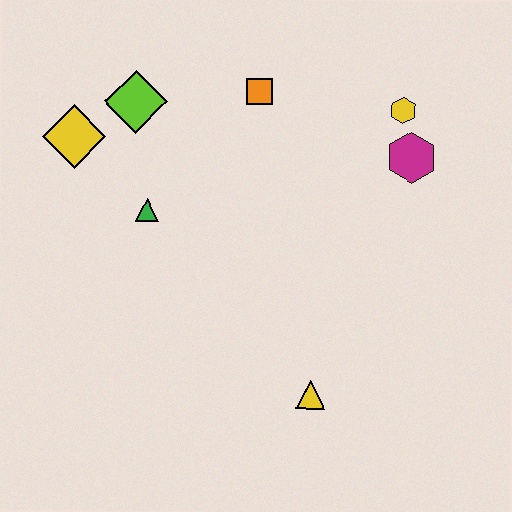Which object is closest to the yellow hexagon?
The magenta hexagon is closest to the yellow hexagon.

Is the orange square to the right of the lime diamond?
Yes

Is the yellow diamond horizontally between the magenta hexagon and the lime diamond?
No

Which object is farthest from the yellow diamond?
The yellow triangle is farthest from the yellow diamond.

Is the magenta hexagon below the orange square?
Yes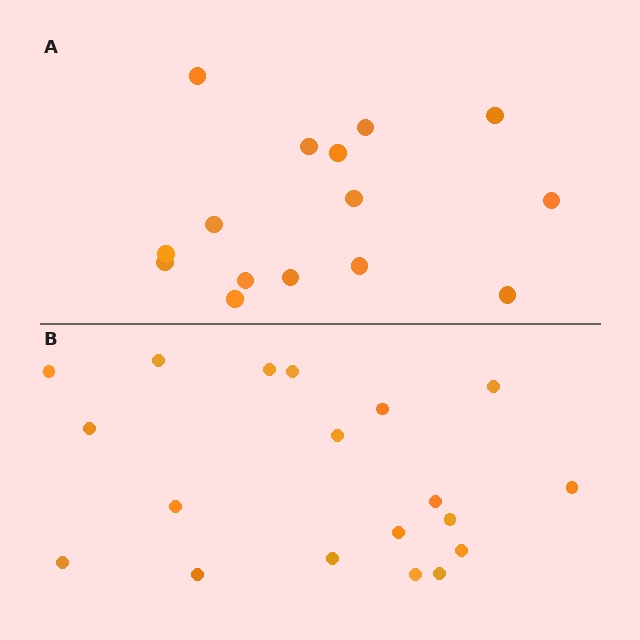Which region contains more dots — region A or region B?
Region B (the bottom region) has more dots.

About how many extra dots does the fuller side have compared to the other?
Region B has about 4 more dots than region A.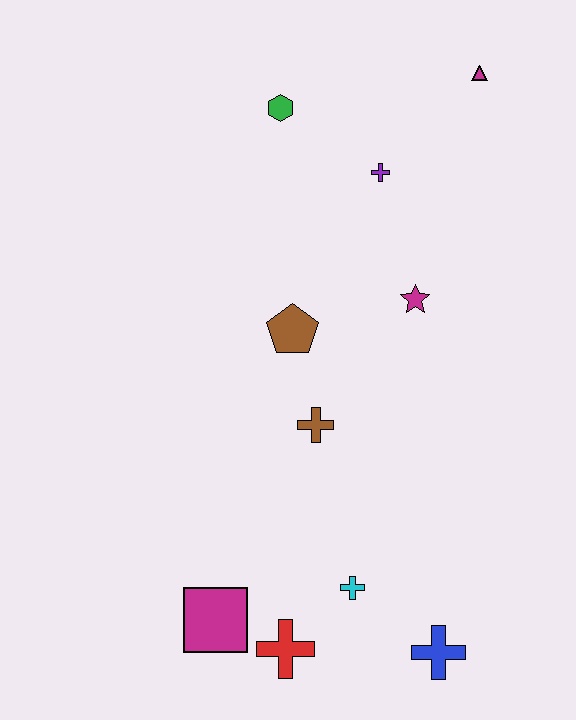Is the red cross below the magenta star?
Yes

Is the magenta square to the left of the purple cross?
Yes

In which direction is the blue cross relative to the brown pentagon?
The blue cross is below the brown pentagon.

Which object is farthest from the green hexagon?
The blue cross is farthest from the green hexagon.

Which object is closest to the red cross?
The magenta square is closest to the red cross.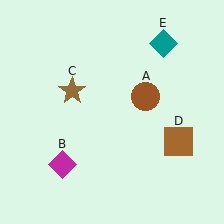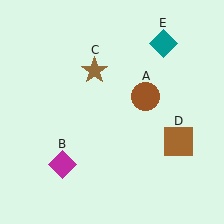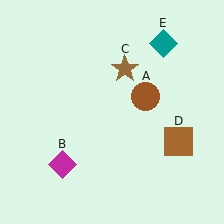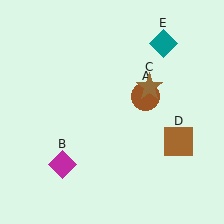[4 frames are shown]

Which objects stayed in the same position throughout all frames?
Brown circle (object A) and magenta diamond (object B) and brown square (object D) and teal diamond (object E) remained stationary.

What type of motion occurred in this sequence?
The brown star (object C) rotated clockwise around the center of the scene.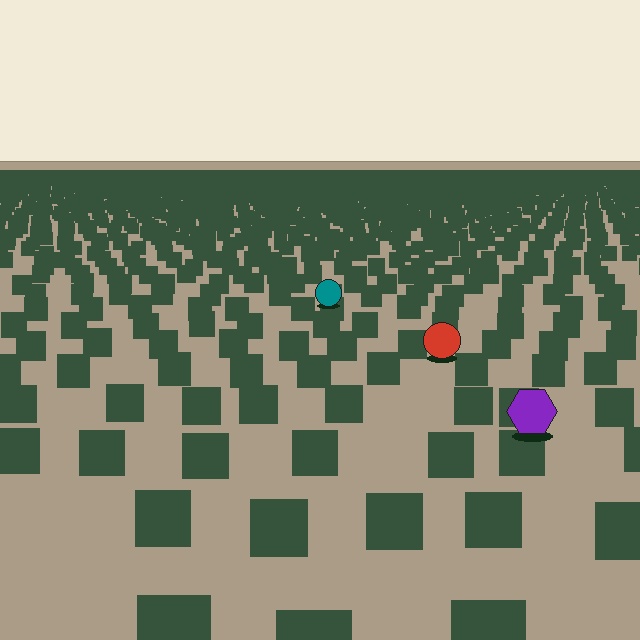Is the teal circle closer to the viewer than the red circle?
No. The red circle is closer — you can tell from the texture gradient: the ground texture is coarser near it.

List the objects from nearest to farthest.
From nearest to farthest: the purple hexagon, the red circle, the teal circle.